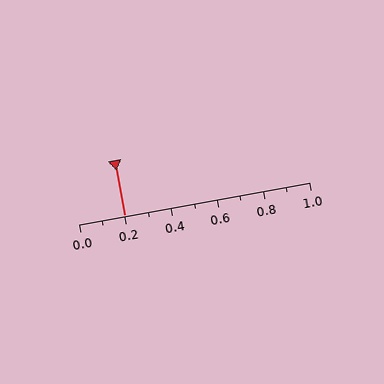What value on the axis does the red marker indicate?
The marker indicates approximately 0.2.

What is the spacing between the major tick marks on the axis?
The major ticks are spaced 0.2 apart.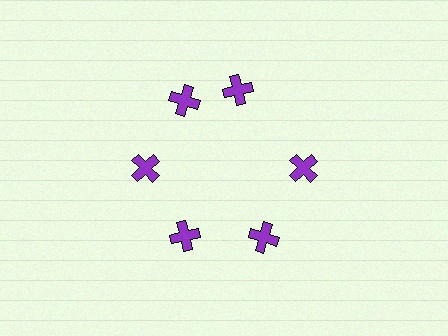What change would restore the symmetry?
The symmetry would be restored by rotating it back into even spacing with its neighbors so that all 6 crosses sit at equal angles and equal distance from the center.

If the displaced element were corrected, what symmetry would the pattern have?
It would have 6-fold rotational symmetry — the pattern would map onto itself every 60 degrees.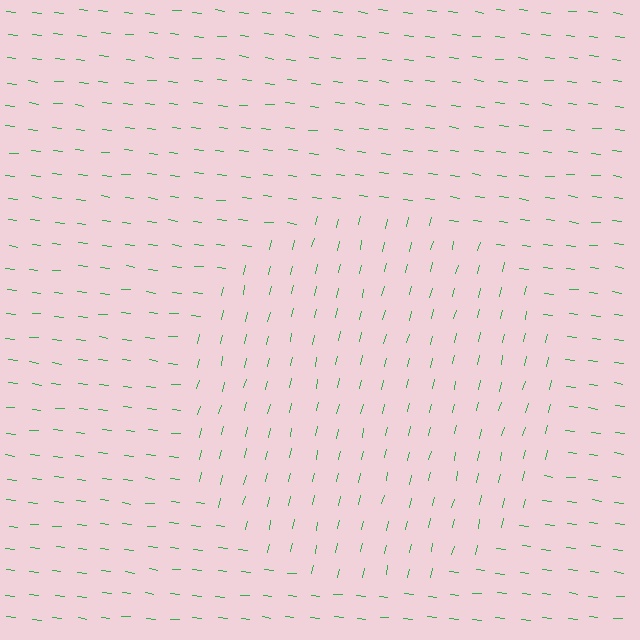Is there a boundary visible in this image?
Yes, there is a texture boundary formed by a change in line orientation.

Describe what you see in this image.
The image is filled with small green line segments. A circle region in the image has lines oriented differently from the surrounding lines, creating a visible texture boundary.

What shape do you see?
I see a circle.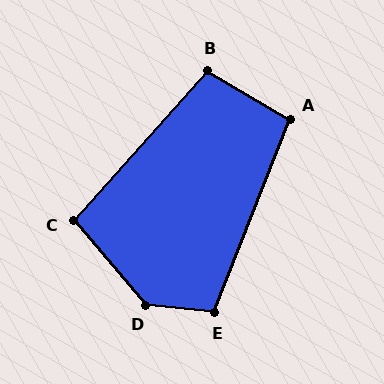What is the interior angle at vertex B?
Approximately 101 degrees (obtuse).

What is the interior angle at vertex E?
Approximately 106 degrees (obtuse).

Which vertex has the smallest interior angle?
C, at approximately 98 degrees.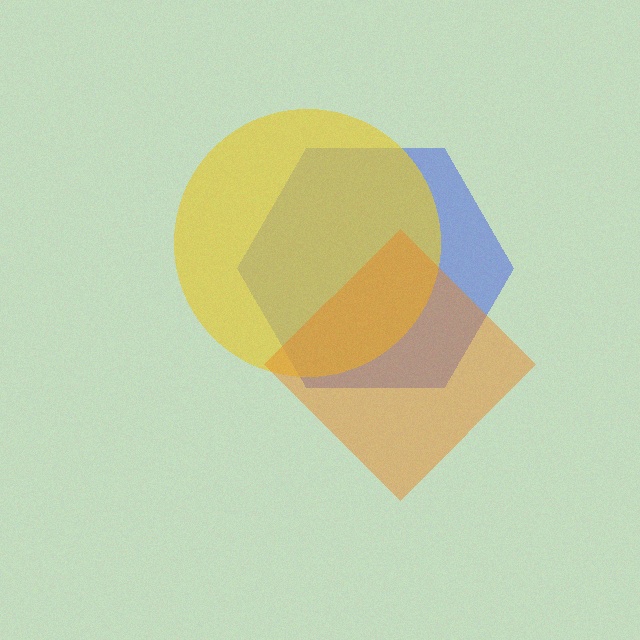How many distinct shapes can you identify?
There are 3 distinct shapes: a blue hexagon, a yellow circle, an orange diamond.